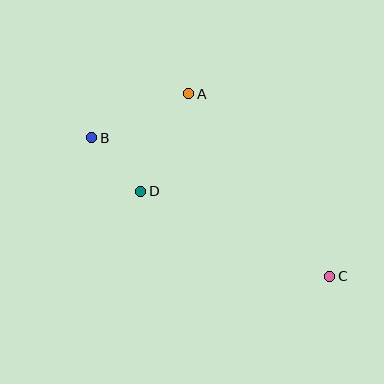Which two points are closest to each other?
Points B and D are closest to each other.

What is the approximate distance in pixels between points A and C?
The distance between A and C is approximately 231 pixels.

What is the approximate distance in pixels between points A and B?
The distance between A and B is approximately 107 pixels.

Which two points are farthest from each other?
Points B and C are farthest from each other.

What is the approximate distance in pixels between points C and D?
The distance between C and D is approximately 207 pixels.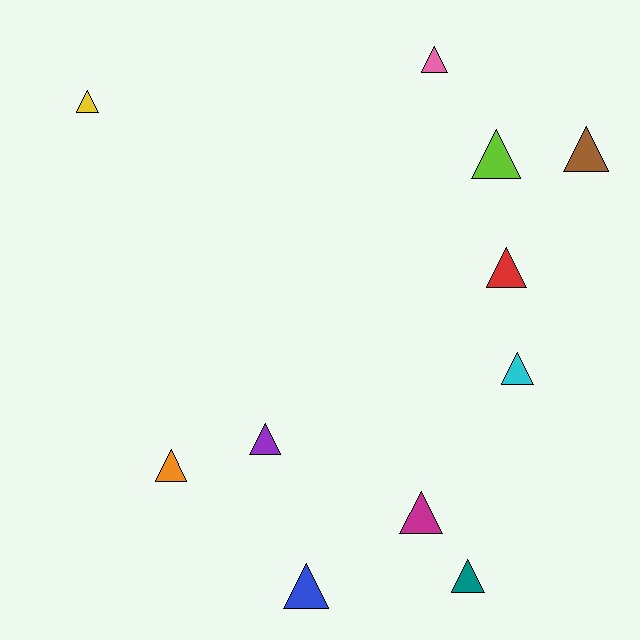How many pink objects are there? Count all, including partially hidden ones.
There is 1 pink object.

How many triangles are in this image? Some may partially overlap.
There are 11 triangles.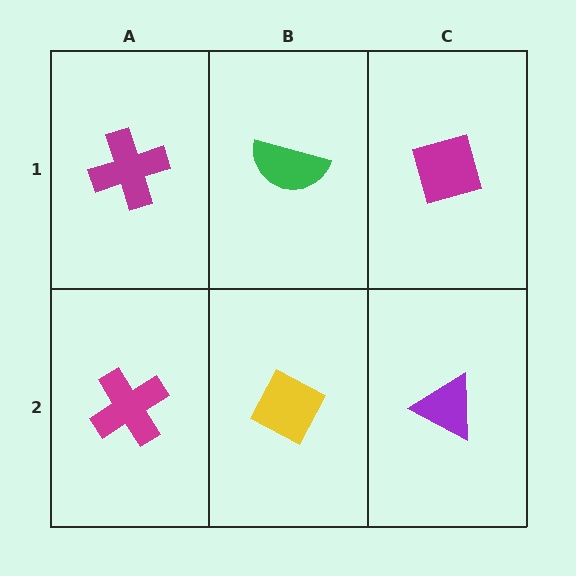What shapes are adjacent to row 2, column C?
A magenta diamond (row 1, column C), a yellow diamond (row 2, column B).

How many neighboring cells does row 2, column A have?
2.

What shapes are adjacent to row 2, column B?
A green semicircle (row 1, column B), a magenta cross (row 2, column A), a purple triangle (row 2, column C).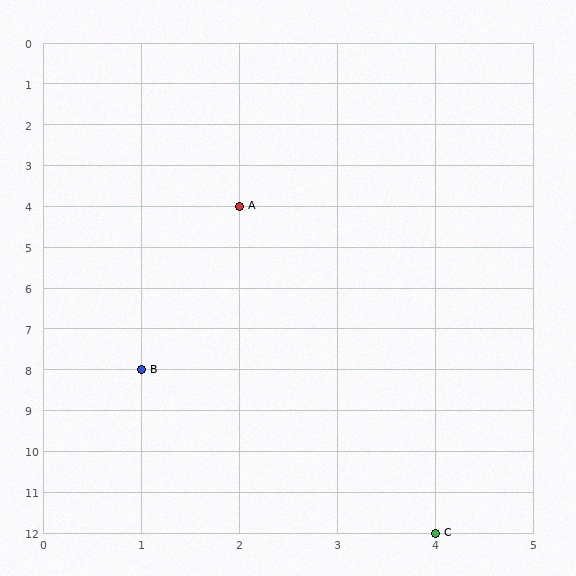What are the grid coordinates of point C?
Point C is at grid coordinates (4, 12).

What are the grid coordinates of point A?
Point A is at grid coordinates (2, 4).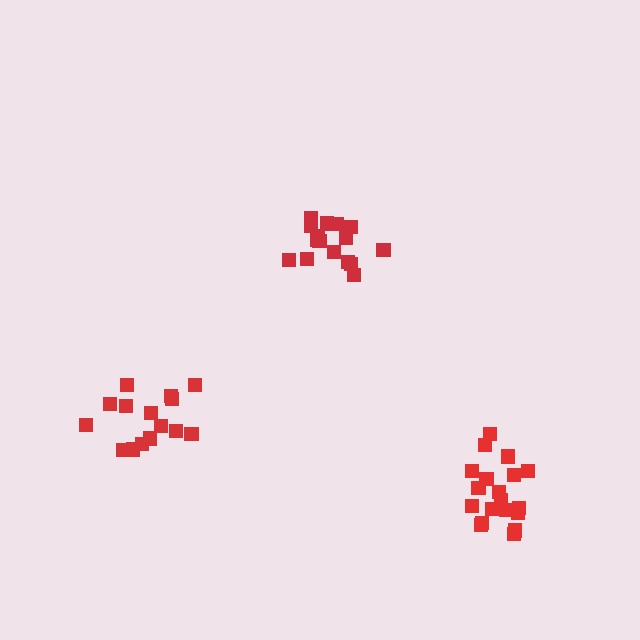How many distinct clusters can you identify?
There are 3 distinct clusters.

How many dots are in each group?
Group 1: 16 dots, Group 2: 19 dots, Group 3: 15 dots (50 total).